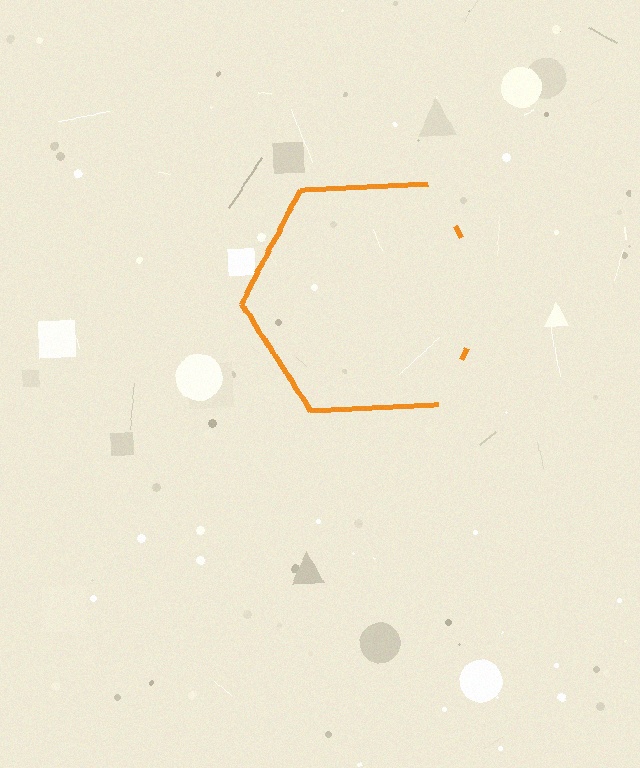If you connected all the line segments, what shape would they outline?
They would outline a hexagon.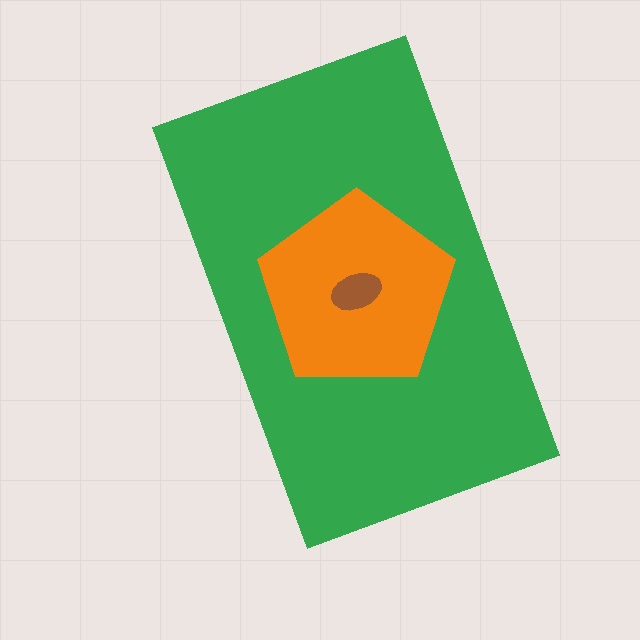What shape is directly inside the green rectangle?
The orange pentagon.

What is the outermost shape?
The green rectangle.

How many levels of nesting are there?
3.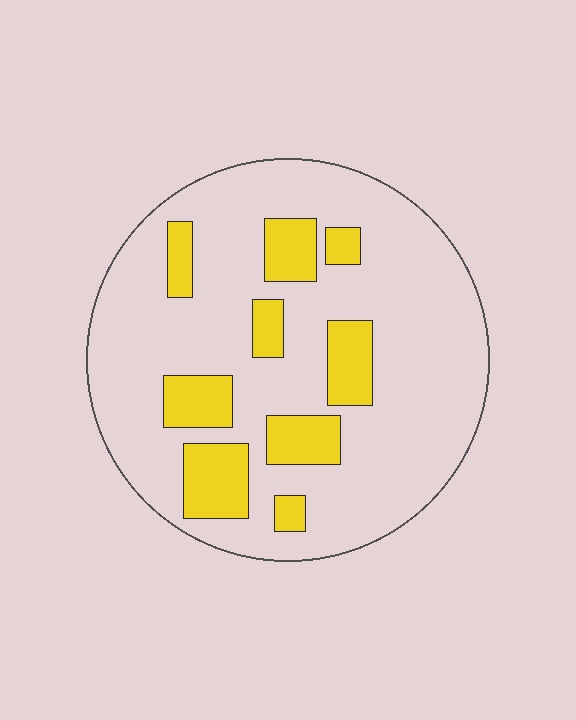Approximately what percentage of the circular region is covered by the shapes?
Approximately 20%.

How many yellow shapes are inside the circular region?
9.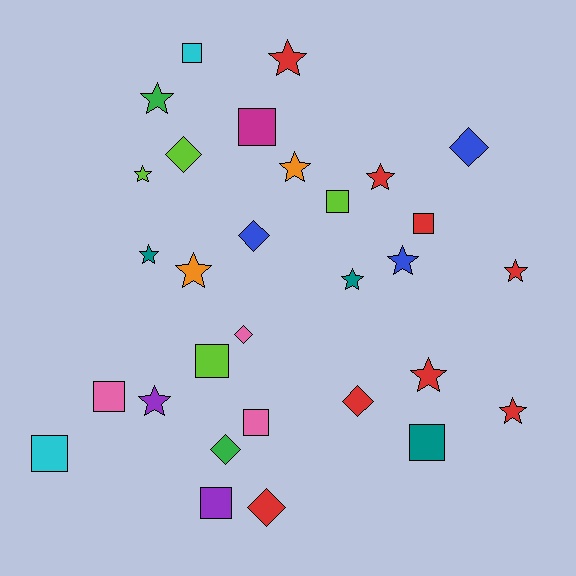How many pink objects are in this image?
There are 3 pink objects.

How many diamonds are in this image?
There are 7 diamonds.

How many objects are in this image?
There are 30 objects.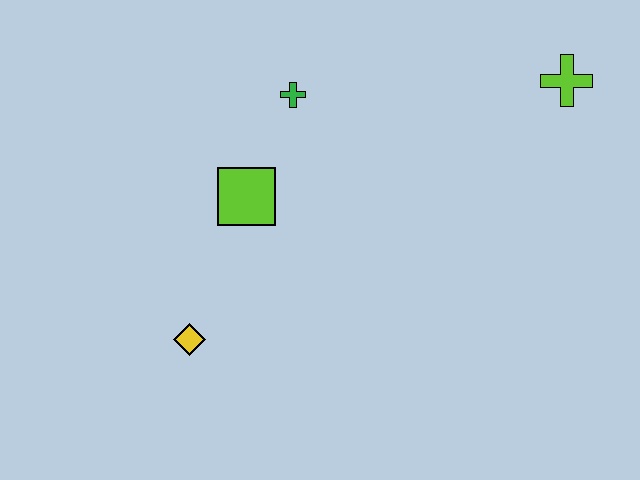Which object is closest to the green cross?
The lime square is closest to the green cross.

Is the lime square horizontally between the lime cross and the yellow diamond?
Yes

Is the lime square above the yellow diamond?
Yes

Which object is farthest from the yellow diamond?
The lime cross is farthest from the yellow diamond.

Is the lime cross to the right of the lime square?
Yes